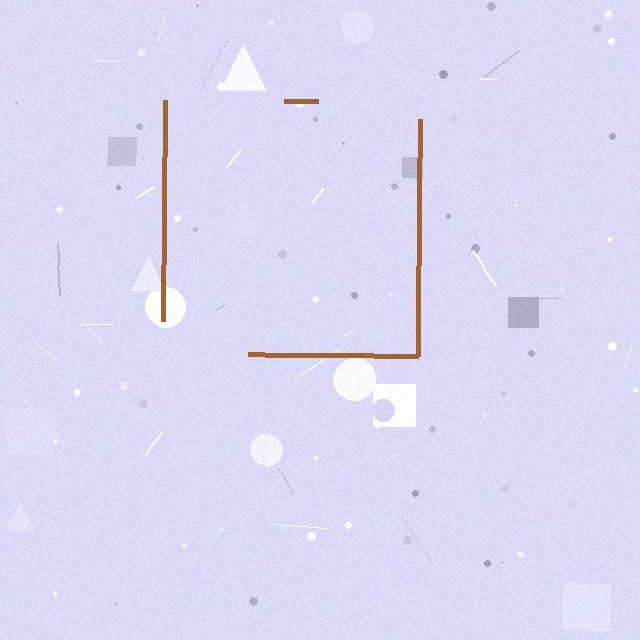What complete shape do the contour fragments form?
The contour fragments form a square.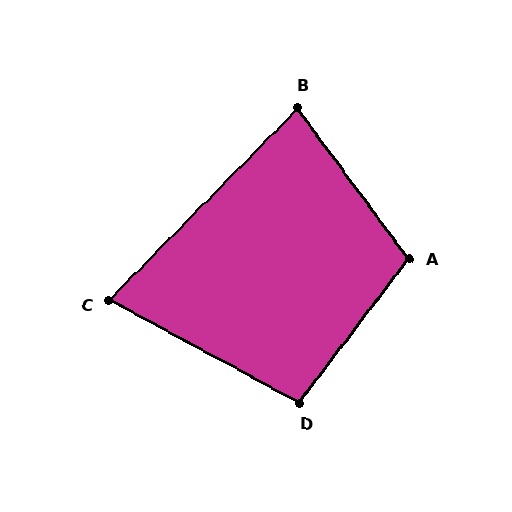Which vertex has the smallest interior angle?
C, at approximately 74 degrees.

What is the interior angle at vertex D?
Approximately 99 degrees (obtuse).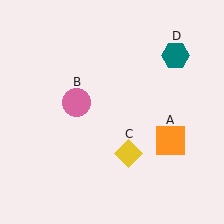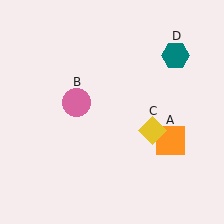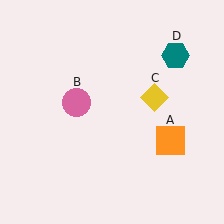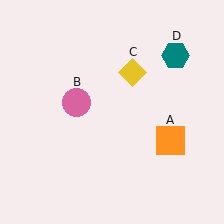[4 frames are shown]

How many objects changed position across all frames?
1 object changed position: yellow diamond (object C).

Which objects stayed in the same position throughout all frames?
Orange square (object A) and pink circle (object B) and teal hexagon (object D) remained stationary.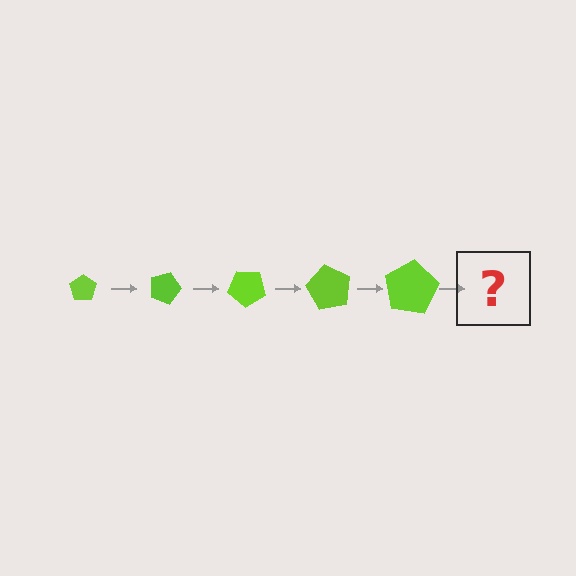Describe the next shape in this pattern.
It should be a pentagon, larger than the previous one and rotated 100 degrees from the start.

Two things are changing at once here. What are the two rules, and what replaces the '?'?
The two rules are that the pentagon grows larger each step and it rotates 20 degrees each step. The '?' should be a pentagon, larger than the previous one and rotated 100 degrees from the start.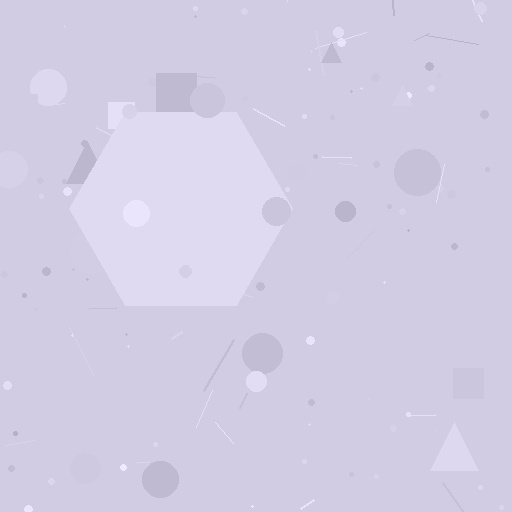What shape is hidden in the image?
A hexagon is hidden in the image.